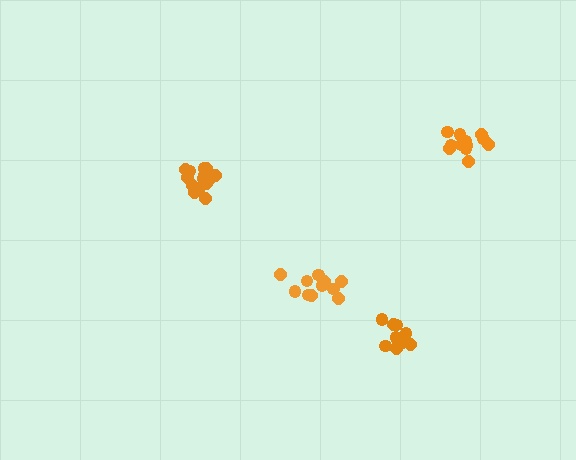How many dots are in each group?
Group 1: 11 dots, Group 2: 12 dots, Group 3: 17 dots, Group 4: 12 dots (52 total).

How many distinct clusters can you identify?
There are 4 distinct clusters.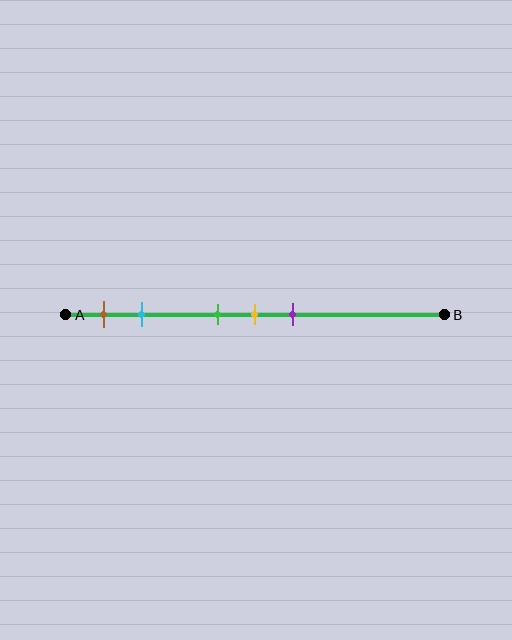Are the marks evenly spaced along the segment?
No, the marks are not evenly spaced.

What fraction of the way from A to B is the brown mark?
The brown mark is approximately 10% (0.1) of the way from A to B.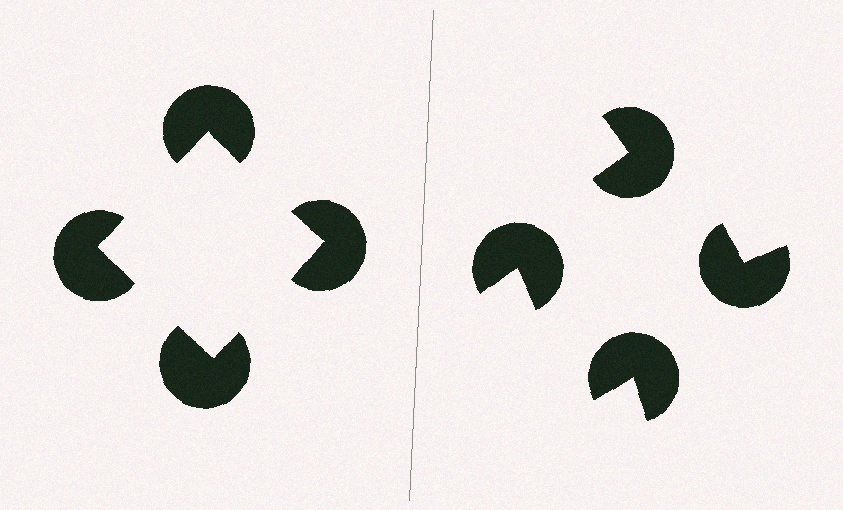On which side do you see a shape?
An illusory square appears on the left side. On the right side the wedge cuts are rotated, so no coherent shape forms.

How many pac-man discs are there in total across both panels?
8 — 4 on each side.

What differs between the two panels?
The pac-man discs are positioned identically on both sides; only the wedge orientations differ. On the left they align to a square; on the right they are misaligned.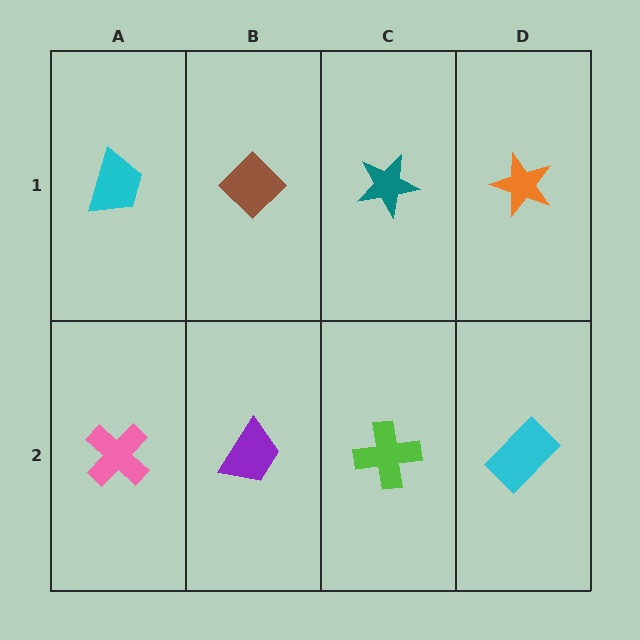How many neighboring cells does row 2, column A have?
2.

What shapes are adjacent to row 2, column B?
A brown diamond (row 1, column B), a pink cross (row 2, column A), a lime cross (row 2, column C).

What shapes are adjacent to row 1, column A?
A pink cross (row 2, column A), a brown diamond (row 1, column B).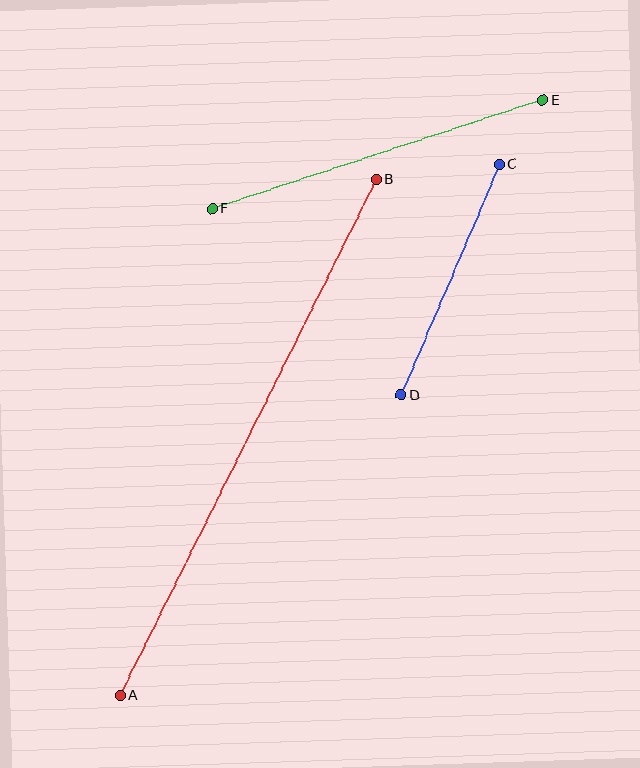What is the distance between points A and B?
The distance is approximately 576 pixels.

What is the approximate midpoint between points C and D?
The midpoint is at approximately (450, 280) pixels.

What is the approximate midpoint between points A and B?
The midpoint is at approximately (248, 438) pixels.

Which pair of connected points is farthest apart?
Points A and B are farthest apart.